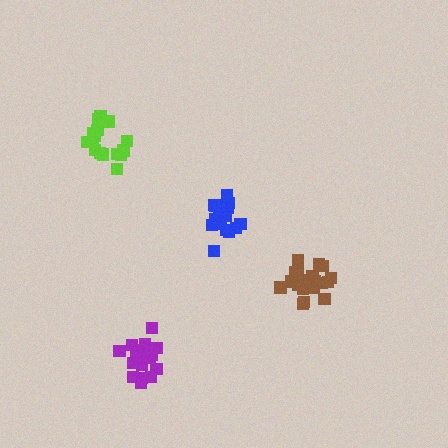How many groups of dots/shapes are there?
There are 4 groups.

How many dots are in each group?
Group 1: 16 dots, Group 2: 20 dots, Group 3: 17 dots, Group 4: 17 dots (70 total).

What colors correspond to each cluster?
The clusters are colored: lime, brown, purple, blue.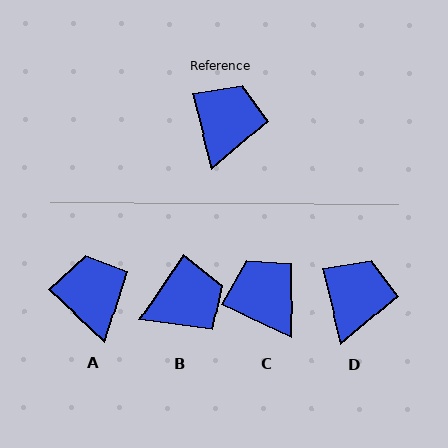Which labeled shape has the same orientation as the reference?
D.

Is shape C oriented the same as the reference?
No, it is off by about 51 degrees.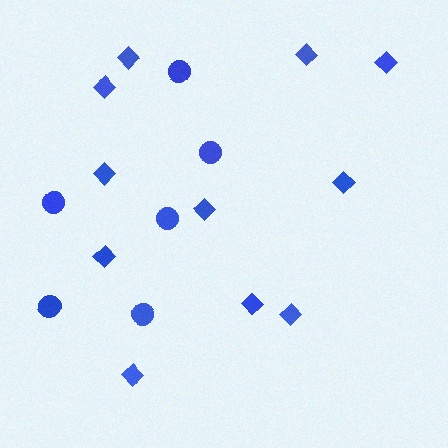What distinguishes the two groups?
There are 2 groups: one group of circles (6) and one group of diamonds (11).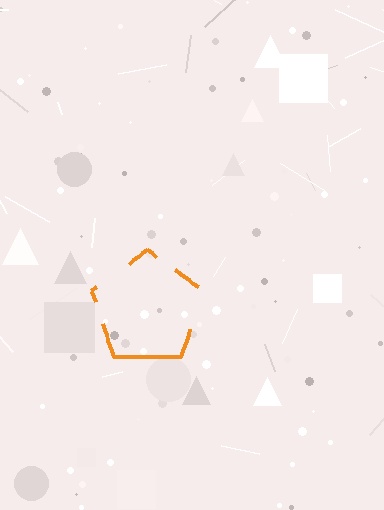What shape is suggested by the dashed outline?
The dashed outline suggests a pentagon.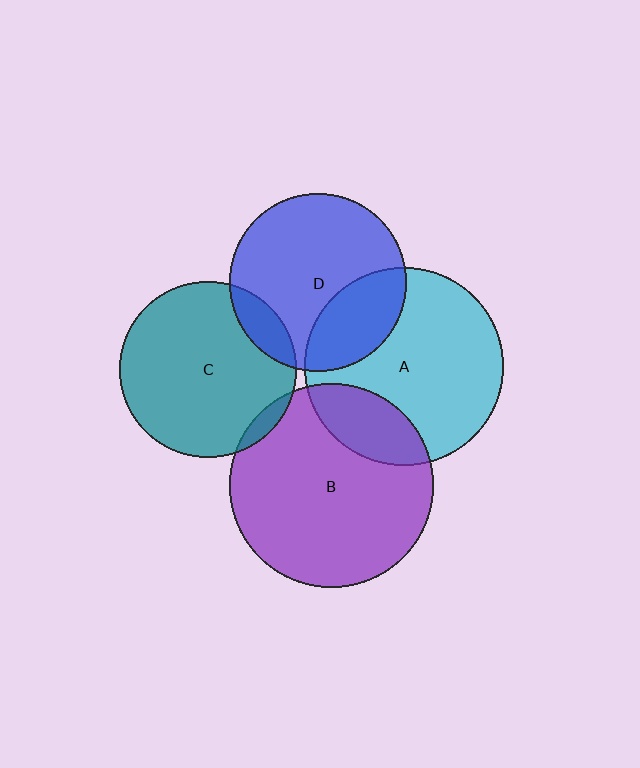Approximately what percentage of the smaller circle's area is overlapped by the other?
Approximately 25%.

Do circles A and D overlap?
Yes.